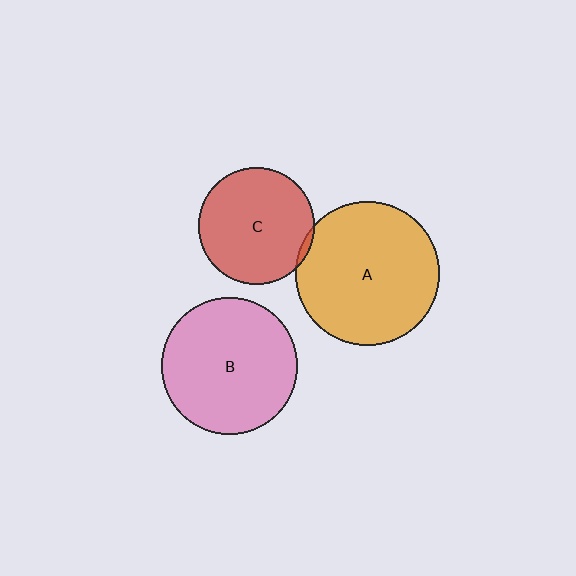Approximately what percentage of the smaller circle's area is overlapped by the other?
Approximately 5%.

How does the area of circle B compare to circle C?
Approximately 1.4 times.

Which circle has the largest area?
Circle A (orange).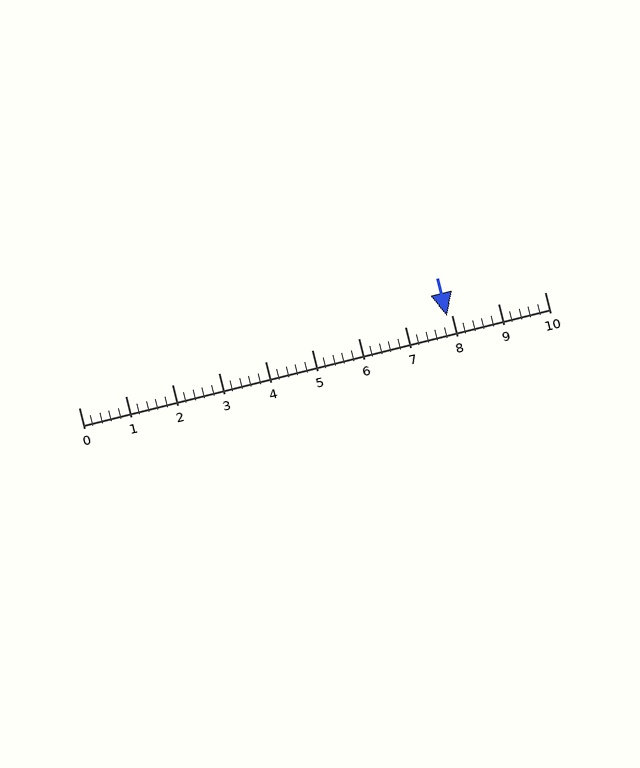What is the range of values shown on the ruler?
The ruler shows values from 0 to 10.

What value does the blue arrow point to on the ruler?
The blue arrow points to approximately 7.9.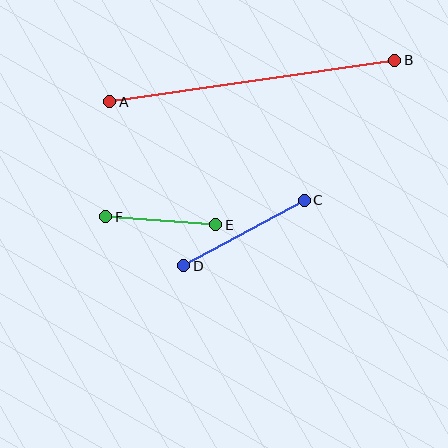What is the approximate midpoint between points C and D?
The midpoint is at approximately (244, 233) pixels.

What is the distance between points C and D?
The distance is approximately 137 pixels.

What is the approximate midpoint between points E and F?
The midpoint is at approximately (161, 221) pixels.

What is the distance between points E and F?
The distance is approximately 110 pixels.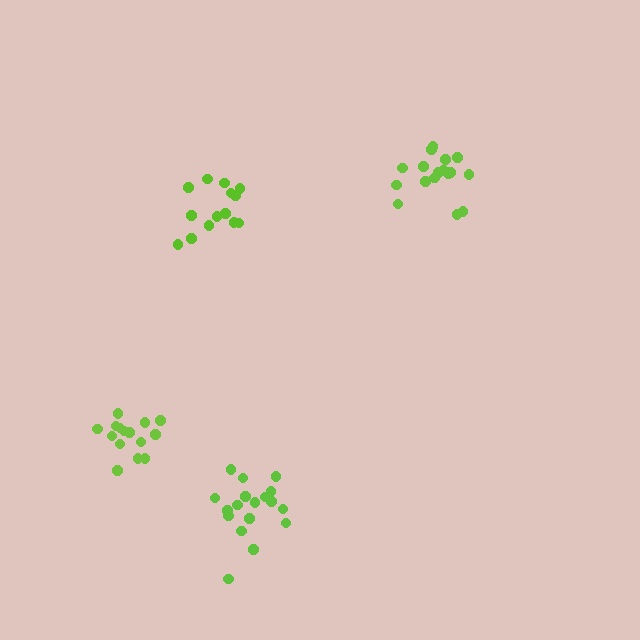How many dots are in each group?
Group 1: 15 dots, Group 2: 17 dots, Group 3: 14 dots, Group 4: 18 dots (64 total).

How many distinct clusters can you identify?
There are 4 distinct clusters.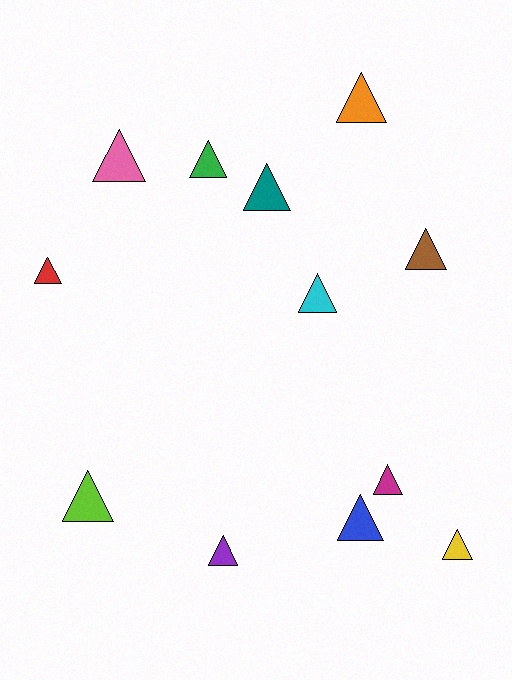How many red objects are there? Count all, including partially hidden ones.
There is 1 red object.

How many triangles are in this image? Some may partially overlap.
There are 12 triangles.